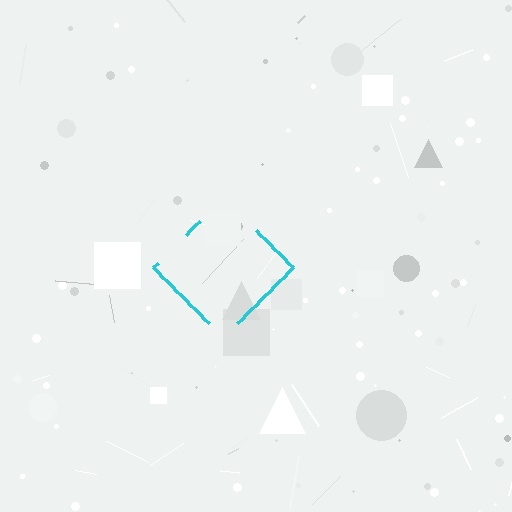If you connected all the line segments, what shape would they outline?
They would outline a diamond.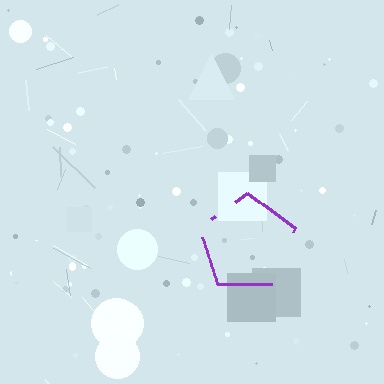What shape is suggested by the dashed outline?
The dashed outline suggests a pentagon.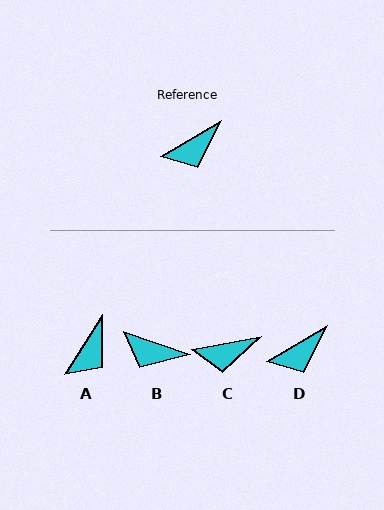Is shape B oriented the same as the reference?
No, it is off by about 49 degrees.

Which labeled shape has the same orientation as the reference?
D.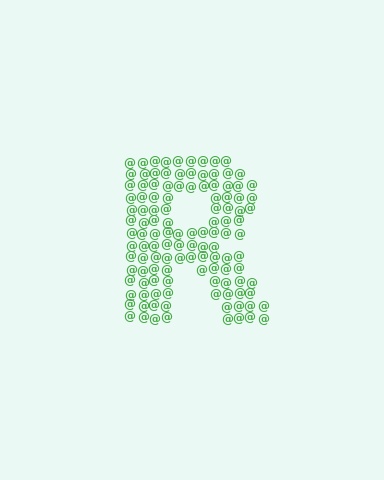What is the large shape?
The large shape is the letter R.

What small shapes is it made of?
It is made of small at signs.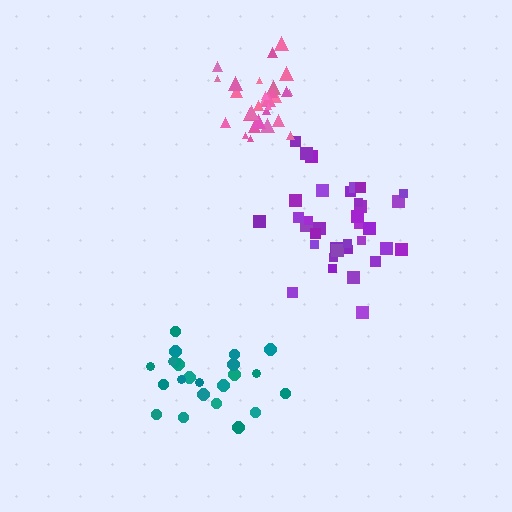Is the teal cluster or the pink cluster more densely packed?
Pink.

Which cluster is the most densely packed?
Pink.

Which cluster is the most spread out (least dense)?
Purple.